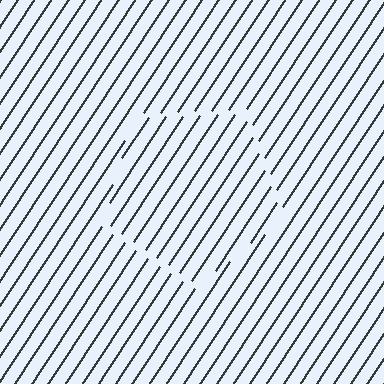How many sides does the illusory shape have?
5 sides — the line-ends trace a pentagon.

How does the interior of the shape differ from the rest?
The interior of the shape contains the same grating, shifted by half a period — the contour is defined by the phase discontinuity where line-ends from the inner and outer gratings abut.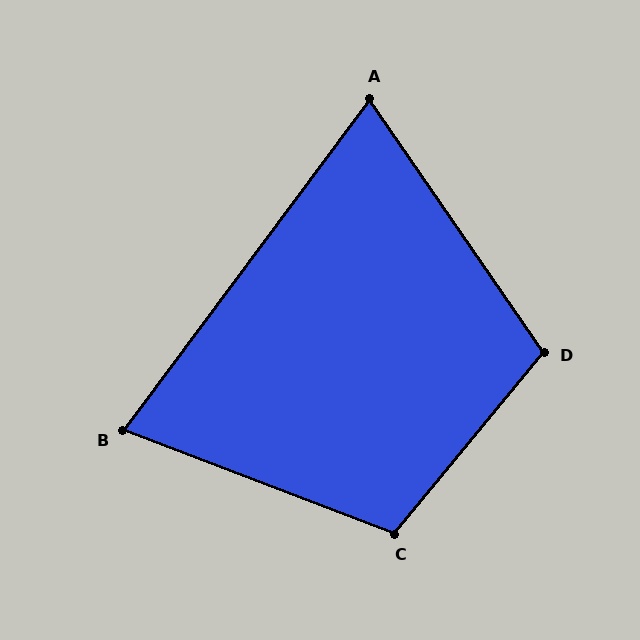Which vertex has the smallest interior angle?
A, at approximately 71 degrees.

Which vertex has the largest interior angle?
C, at approximately 109 degrees.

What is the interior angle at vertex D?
Approximately 106 degrees (obtuse).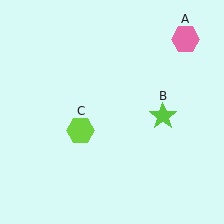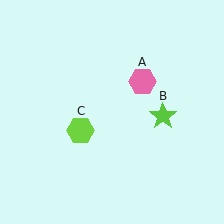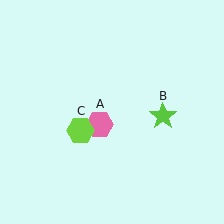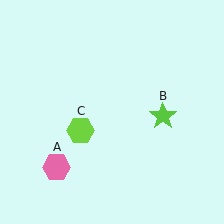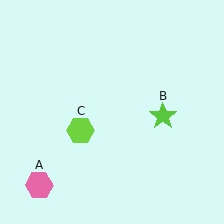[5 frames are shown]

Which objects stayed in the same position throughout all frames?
Lime star (object B) and lime hexagon (object C) remained stationary.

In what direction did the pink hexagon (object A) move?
The pink hexagon (object A) moved down and to the left.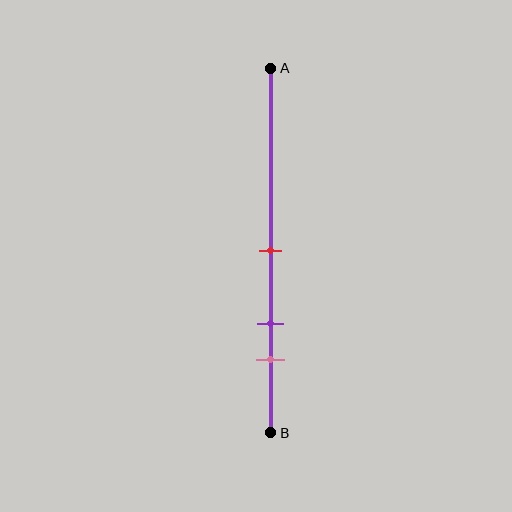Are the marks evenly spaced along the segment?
Yes, the marks are approximately evenly spaced.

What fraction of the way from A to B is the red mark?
The red mark is approximately 50% (0.5) of the way from A to B.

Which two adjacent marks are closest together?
The purple and pink marks are the closest adjacent pair.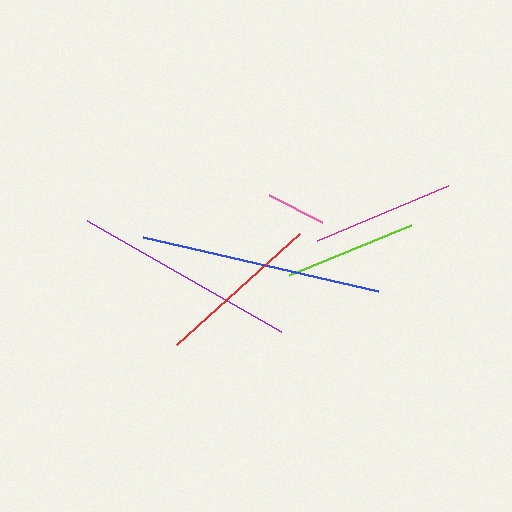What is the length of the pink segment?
The pink segment is approximately 60 pixels long.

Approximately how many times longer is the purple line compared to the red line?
The purple line is approximately 1.4 times the length of the red line.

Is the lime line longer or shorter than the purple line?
The purple line is longer than the lime line.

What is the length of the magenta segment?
The magenta segment is approximately 142 pixels long.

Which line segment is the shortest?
The pink line is the shortest at approximately 60 pixels.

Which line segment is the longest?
The blue line is the longest at approximately 241 pixels.